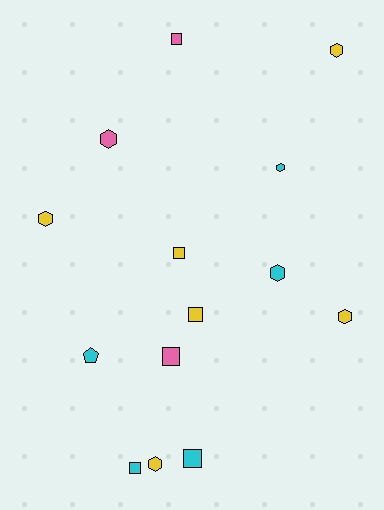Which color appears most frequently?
Yellow, with 6 objects.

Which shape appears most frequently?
Hexagon, with 7 objects.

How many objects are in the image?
There are 14 objects.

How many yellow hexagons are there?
There are 4 yellow hexagons.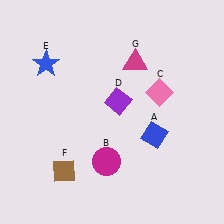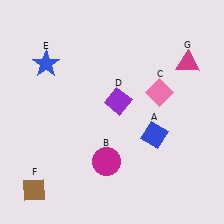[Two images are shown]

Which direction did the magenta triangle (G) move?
The magenta triangle (G) moved right.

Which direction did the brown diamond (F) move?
The brown diamond (F) moved left.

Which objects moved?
The objects that moved are: the brown diamond (F), the magenta triangle (G).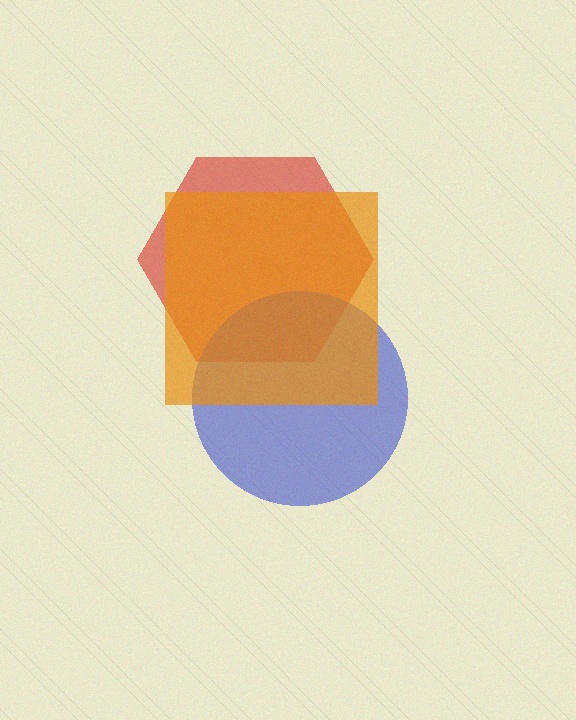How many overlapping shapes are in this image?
There are 3 overlapping shapes in the image.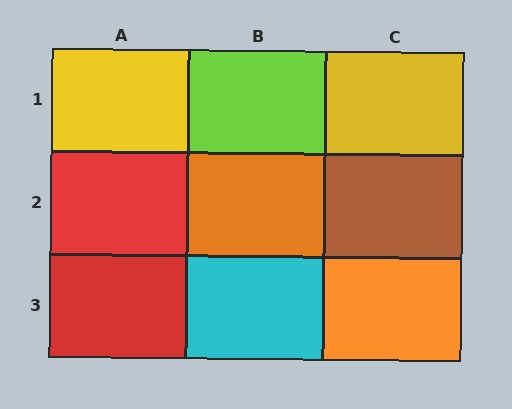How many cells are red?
2 cells are red.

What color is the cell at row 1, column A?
Yellow.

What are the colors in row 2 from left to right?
Red, orange, brown.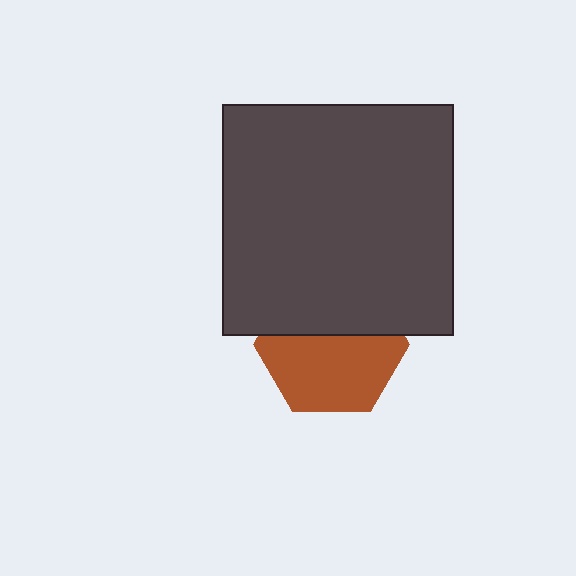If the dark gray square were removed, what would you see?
You would see the complete brown hexagon.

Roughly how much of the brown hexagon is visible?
About half of it is visible (roughly 58%).